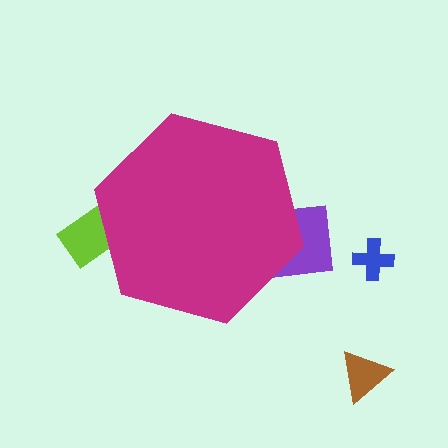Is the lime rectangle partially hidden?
Yes, the lime rectangle is partially hidden behind the magenta hexagon.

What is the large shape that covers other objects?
A magenta hexagon.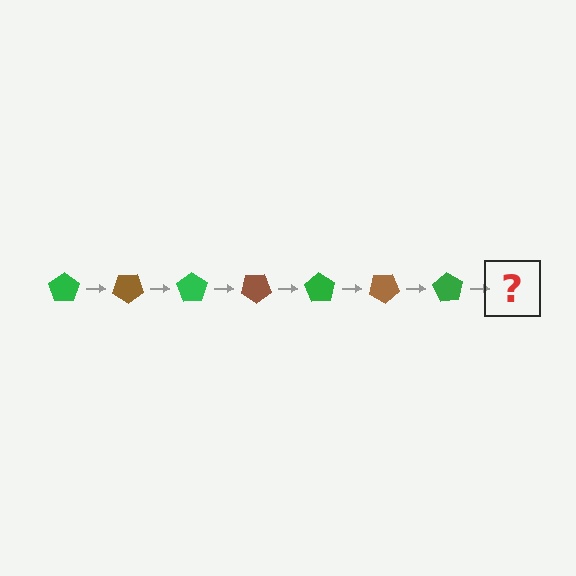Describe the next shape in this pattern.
It should be a brown pentagon, rotated 245 degrees from the start.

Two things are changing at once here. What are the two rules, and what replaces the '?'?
The two rules are that it rotates 35 degrees each step and the color cycles through green and brown. The '?' should be a brown pentagon, rotated 245 degrees from the start.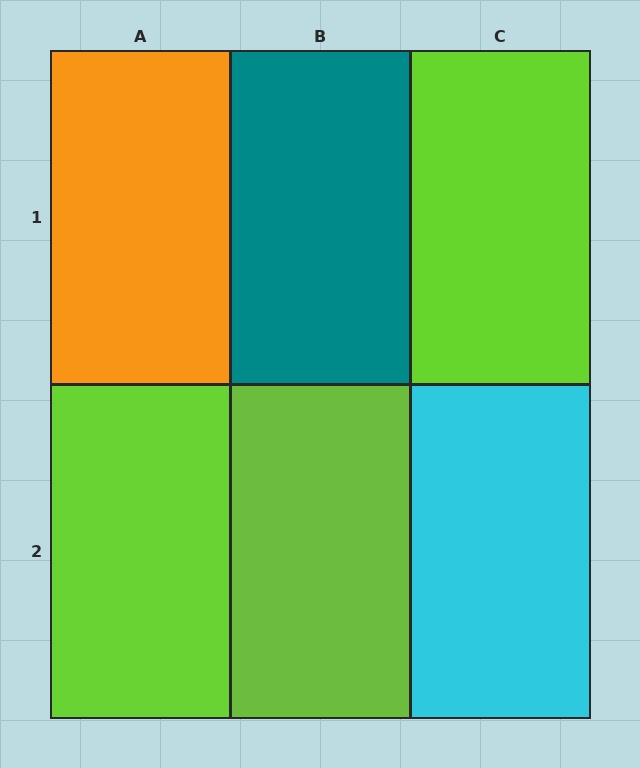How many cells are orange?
1 cell is orange.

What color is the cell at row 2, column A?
Lime.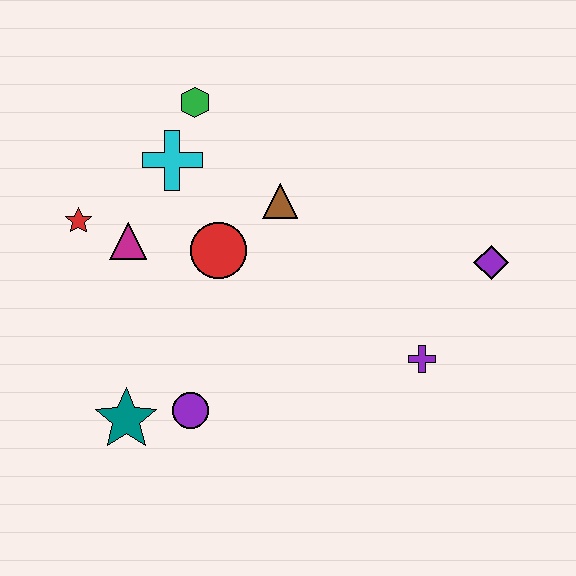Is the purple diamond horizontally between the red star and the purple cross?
No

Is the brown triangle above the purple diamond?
Yes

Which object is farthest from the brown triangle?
The teal star is farthest from the brown triangle.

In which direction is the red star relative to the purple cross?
The red star is to the left of the purple cross.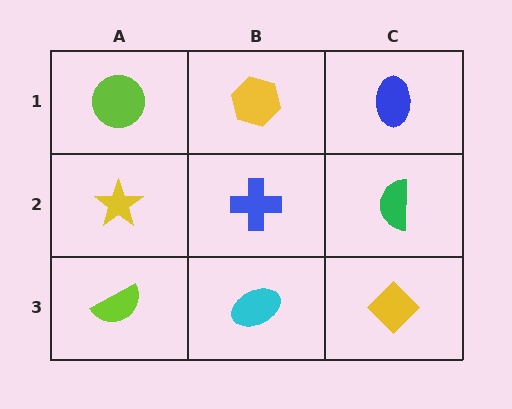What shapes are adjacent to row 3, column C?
A green semicircle (row 2, column C), a cyan ellipse (row 3, column B).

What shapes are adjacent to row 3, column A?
A yellow star (row 2, column A), a cyan ellipse (row 3, column B).